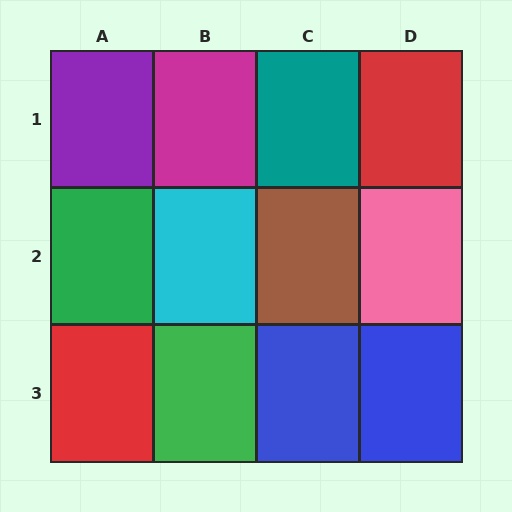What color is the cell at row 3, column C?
Blue.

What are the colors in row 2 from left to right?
Green, cyan, brown, pink.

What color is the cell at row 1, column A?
Purple.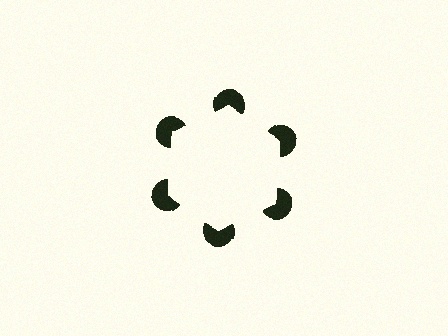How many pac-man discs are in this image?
There are 6 — one at each vertex of the illusory hexagon.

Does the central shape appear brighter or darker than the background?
It typically appears slightly brighter than the background, even though no actual brightness change is drawn.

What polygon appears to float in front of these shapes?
An illusory hexagon — its edges are inferred from the aligned wedge cuts in the pac-man discs, not physically drawn.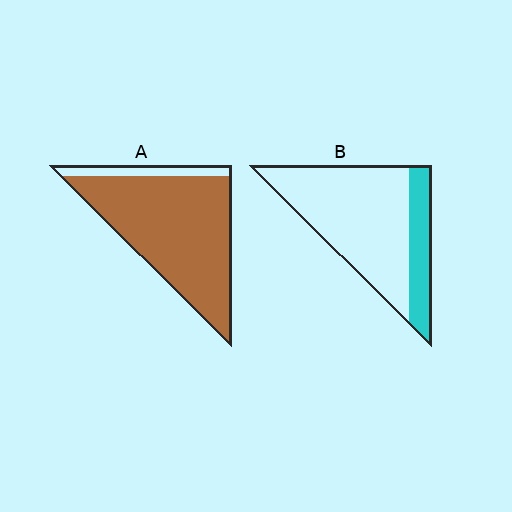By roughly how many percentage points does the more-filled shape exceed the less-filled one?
By roughly 65 percentage points (A over B).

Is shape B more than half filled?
No.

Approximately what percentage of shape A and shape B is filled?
A is approximately 90% and B is approximately 25%.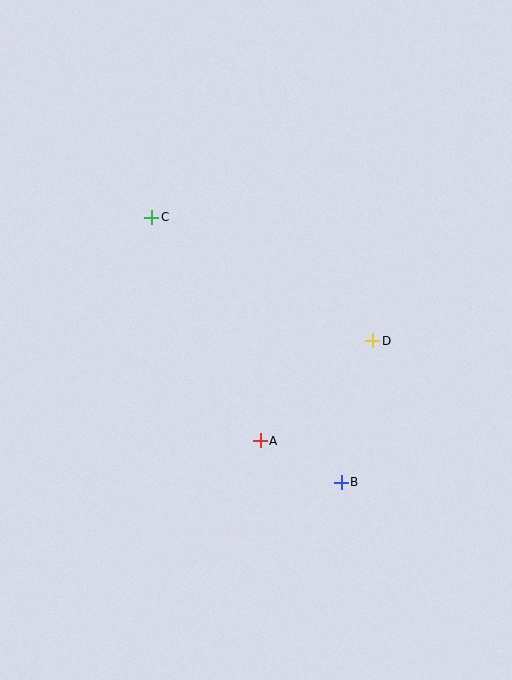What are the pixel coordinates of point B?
Point B is at (341, 482).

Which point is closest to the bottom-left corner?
Point A is closest to the bottom-left corner.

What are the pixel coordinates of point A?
Point A is at (260, 441).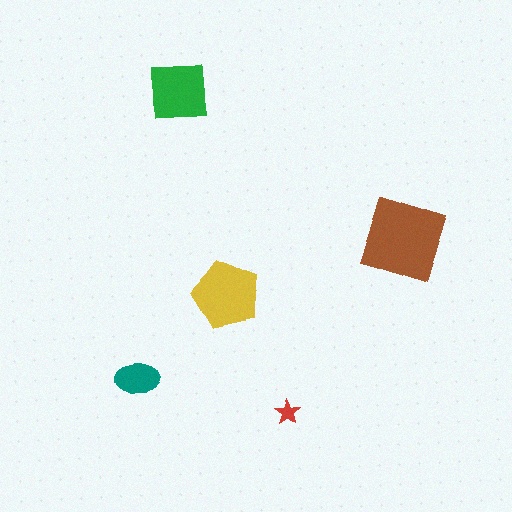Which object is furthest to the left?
The teal ellipse is leftmost.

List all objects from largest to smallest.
The brown diamond, the yellow pentagon, the green square, the teal ellipse, the red star.